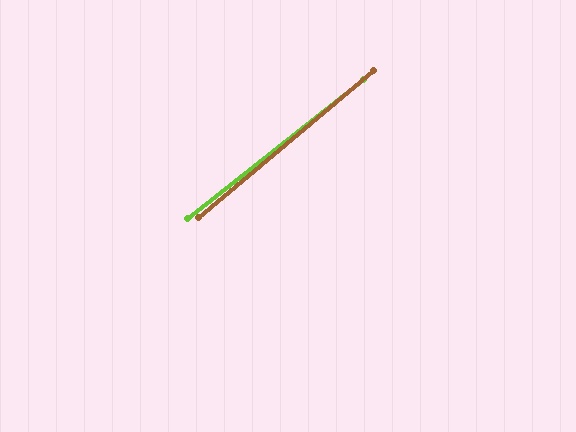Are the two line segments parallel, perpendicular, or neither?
Parallel — their directions differ by only 1.4°.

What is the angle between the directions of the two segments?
Approximately 1 degree.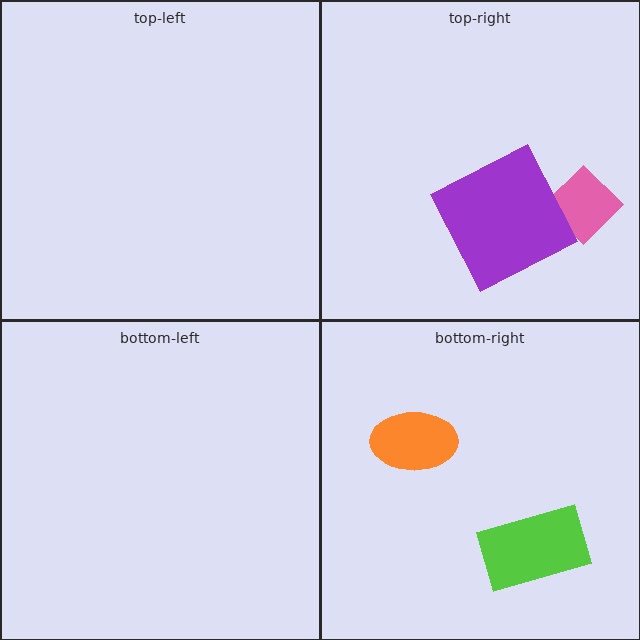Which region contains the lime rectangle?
The bottom-right region.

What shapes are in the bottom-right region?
The lime rectangle, the orange ellipse.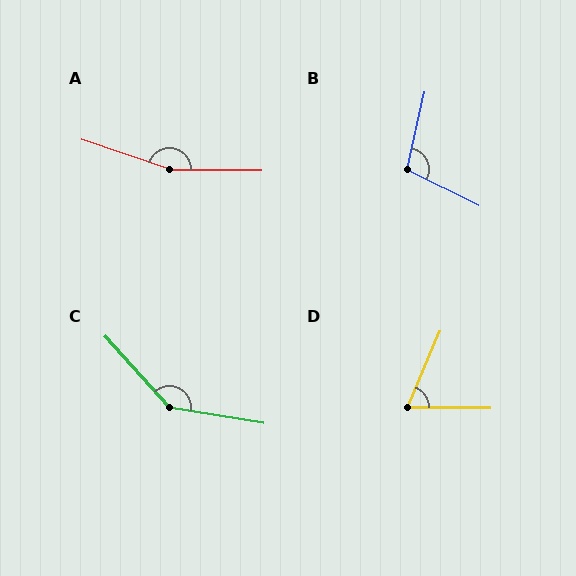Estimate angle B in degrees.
Approximately 104 degrees.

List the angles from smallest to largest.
D (67°), B (104°), C (142°), A (162°).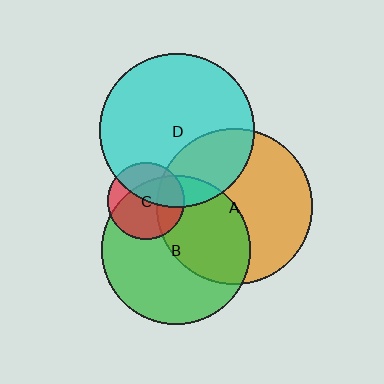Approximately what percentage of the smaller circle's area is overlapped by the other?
Approximately 45%.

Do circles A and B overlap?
Yes.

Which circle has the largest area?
Circle A (orange).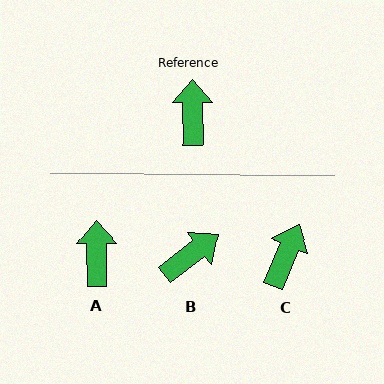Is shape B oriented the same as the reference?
No, it is off by about 53 degrees.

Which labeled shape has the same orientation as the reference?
A.